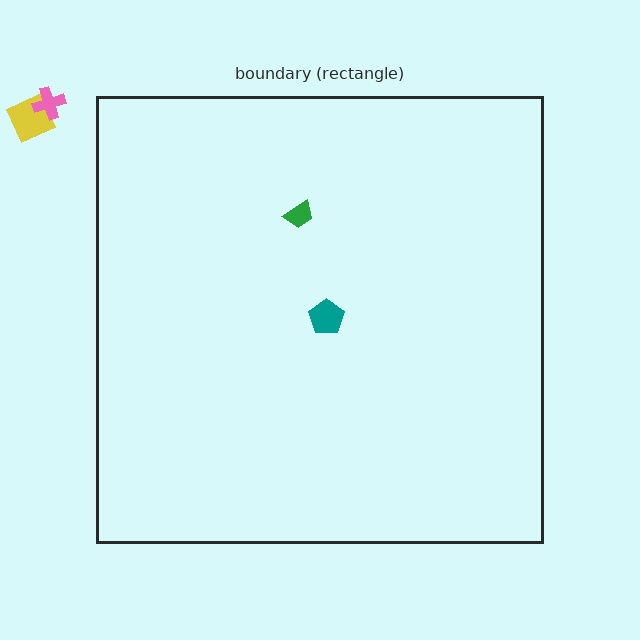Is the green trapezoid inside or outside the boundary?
Inside.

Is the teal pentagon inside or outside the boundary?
Inside.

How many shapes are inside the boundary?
2 inside, 2 outside.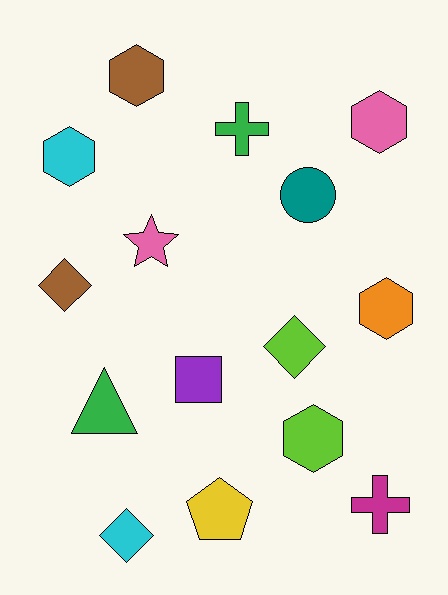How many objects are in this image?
There are 15 objects.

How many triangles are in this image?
There is 1 triangle.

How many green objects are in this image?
There are 2 green objects.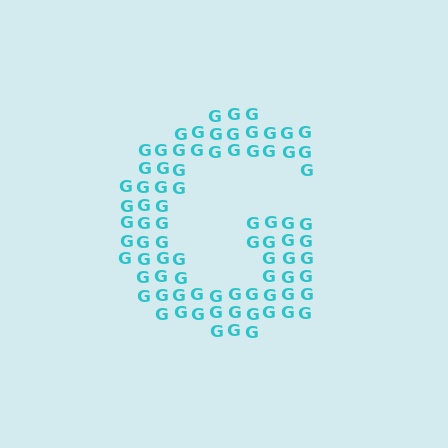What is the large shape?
The large shape is the letter G.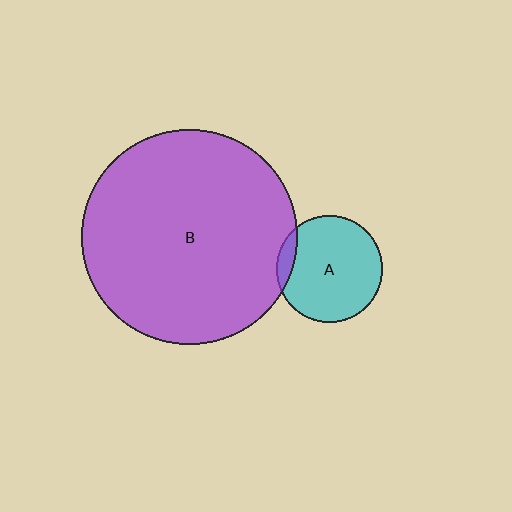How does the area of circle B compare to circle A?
Approximately 4.1 times.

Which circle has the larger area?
Circle B (purple).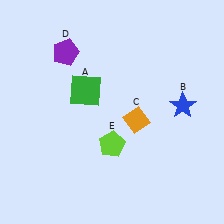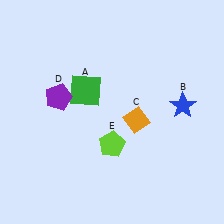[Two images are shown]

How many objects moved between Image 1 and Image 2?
1 object moved between the two images.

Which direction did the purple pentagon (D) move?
The purple pentagon (D) moved down.